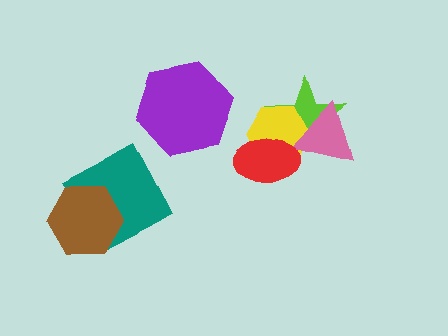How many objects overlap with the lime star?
3 objects overlap with the lime star.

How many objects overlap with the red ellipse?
2 objects overlap with the red ellipse.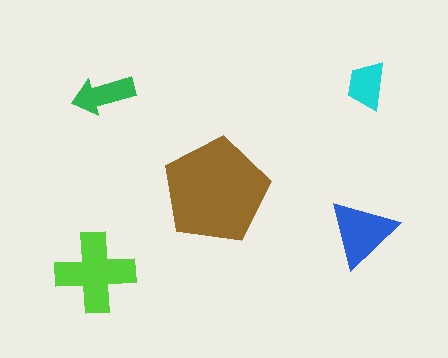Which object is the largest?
The brown pentagon.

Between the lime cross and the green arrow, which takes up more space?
The lime cross.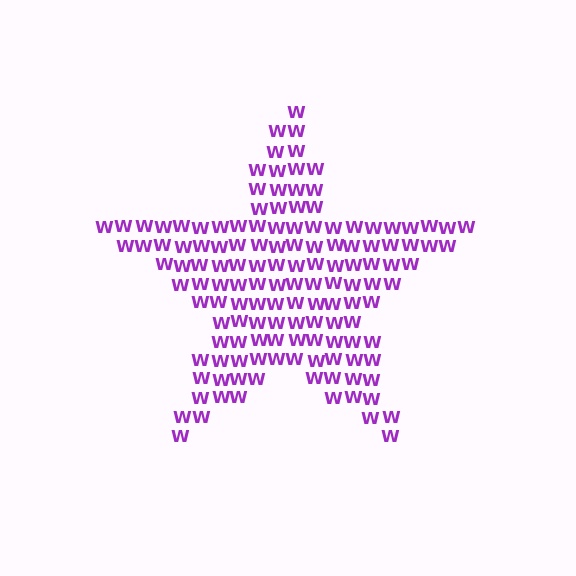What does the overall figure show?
The overall figure shows a star.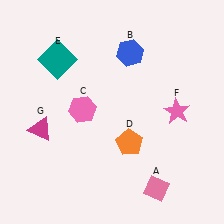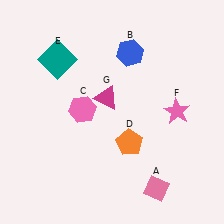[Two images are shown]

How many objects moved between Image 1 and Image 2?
1 object moved between the two images.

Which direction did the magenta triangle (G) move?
The magenta triangle (G) moved right.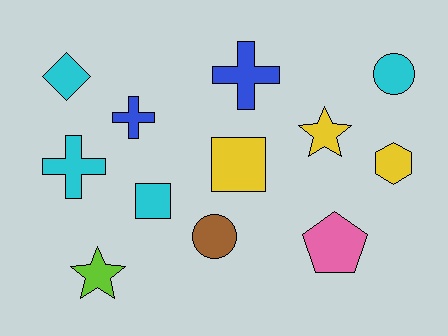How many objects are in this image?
There are 12 objects.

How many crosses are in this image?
There are 3 crosses.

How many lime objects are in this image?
There is 1 lime object.